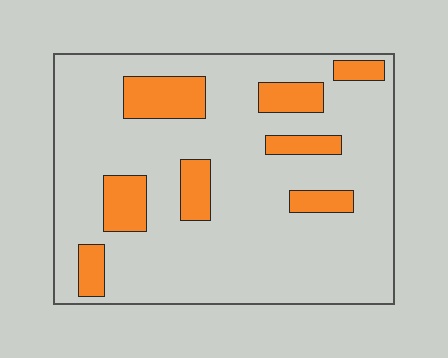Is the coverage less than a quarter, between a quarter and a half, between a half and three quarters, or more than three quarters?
Less than a quarter.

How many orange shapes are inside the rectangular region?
8.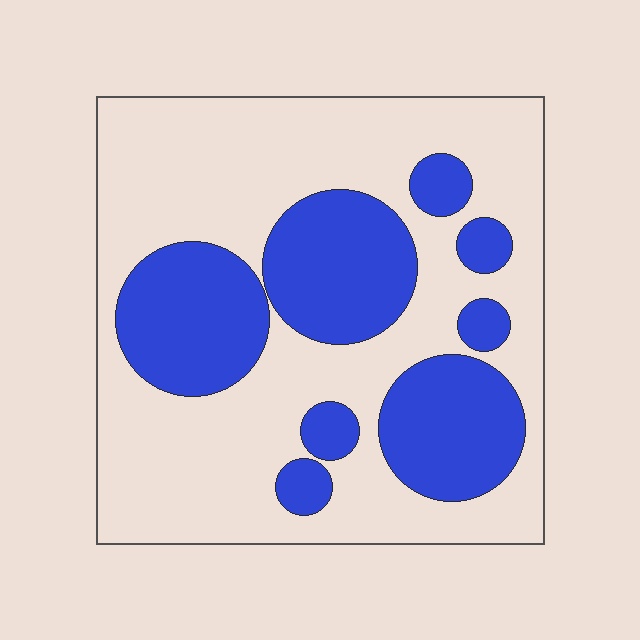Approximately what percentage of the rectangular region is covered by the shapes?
Approximately 35%.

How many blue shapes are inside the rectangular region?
8.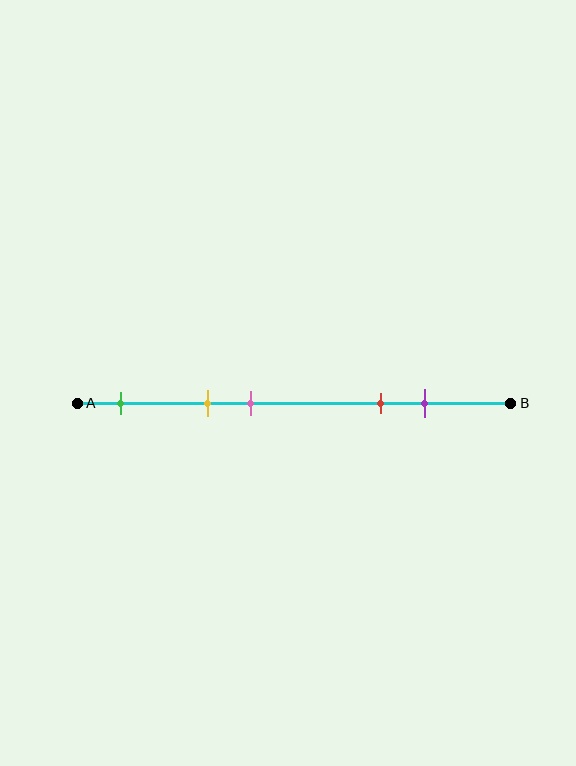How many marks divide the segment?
There are 5 marks dividing the segment.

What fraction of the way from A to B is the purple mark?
The purple mark is approximately 80% (0.8) of the way from A to B.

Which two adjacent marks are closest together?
The yellow and pink marks are the closest adjacent pair.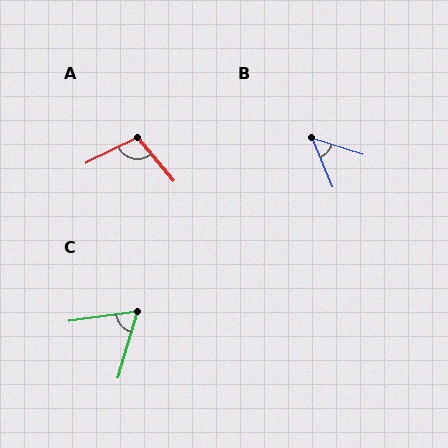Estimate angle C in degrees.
Approximately 66 degrees.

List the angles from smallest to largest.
B (49°), C (66°), A (104°).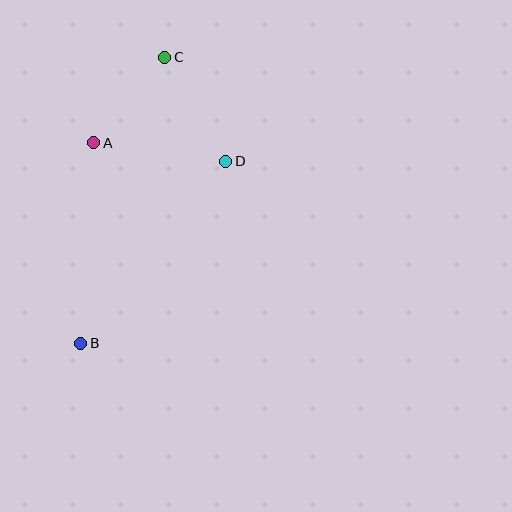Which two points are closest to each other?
Points A and C are closest to each other.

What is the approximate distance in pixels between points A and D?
The distance between A and D is approximately 133 pixels.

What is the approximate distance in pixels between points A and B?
The distance between A and B is approximately 201 pixels.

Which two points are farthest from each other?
Points B and C are farthest from each other.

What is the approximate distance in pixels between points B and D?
The distance between B and D is approximately 233 pixels.